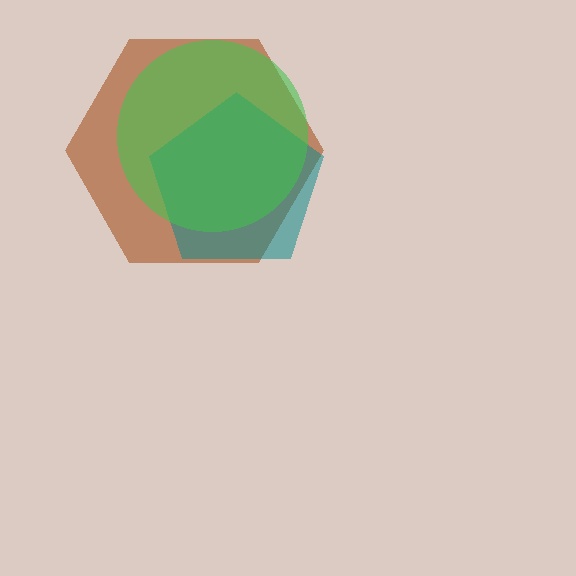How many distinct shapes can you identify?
There are 3 distinct shapes: a brown hexagon, a teal pentagon, a green circle.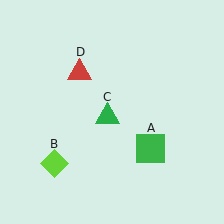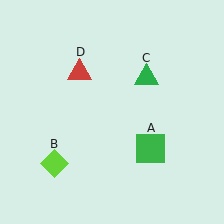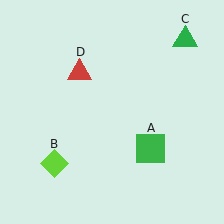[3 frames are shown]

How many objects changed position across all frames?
1 object changed position: green triangle (object C).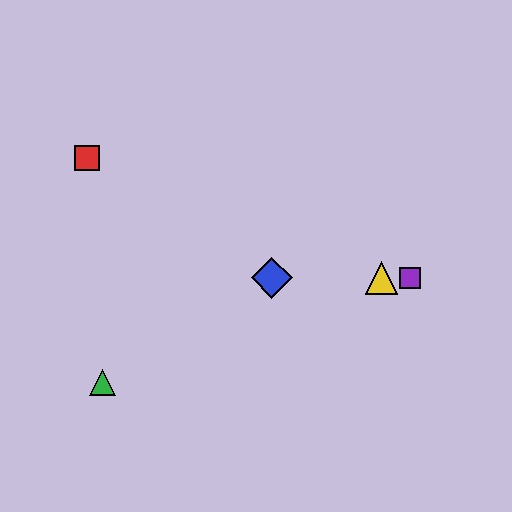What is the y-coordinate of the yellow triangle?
The yellow triangle is at y≈278.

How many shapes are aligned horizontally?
3 shapes (the blue diamond, the yellow triangle, the purple square) are aligned horizontally.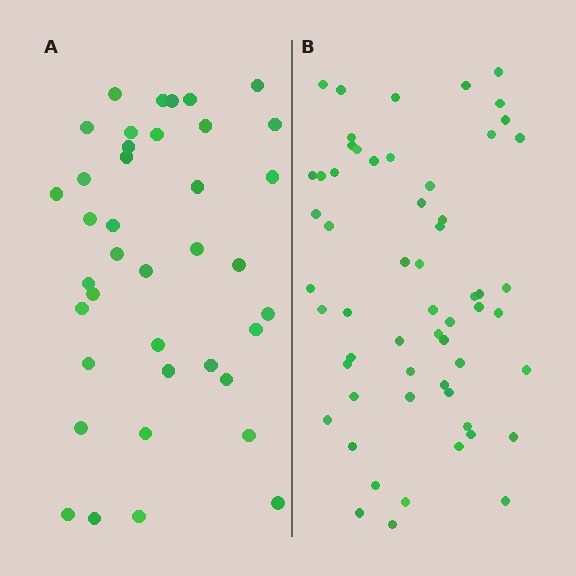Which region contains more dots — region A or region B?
Region B (the right region) has more dots.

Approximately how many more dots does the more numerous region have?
Region B has approximately 20 more dots than region A.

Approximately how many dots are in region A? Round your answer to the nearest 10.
About 40 dots. (The exact count is 39, which rounds to 40.)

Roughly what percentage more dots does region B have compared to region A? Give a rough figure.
About 50% more.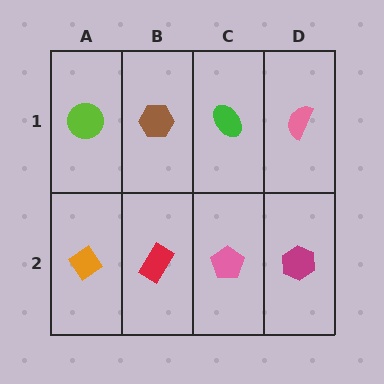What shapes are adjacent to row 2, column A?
A lime circle (row 1, column A), a red rectangle (row 2, column B).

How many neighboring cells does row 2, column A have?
2.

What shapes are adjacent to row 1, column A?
An orange diamond (row 2, column A), a brown hexagon (row 1, column B).